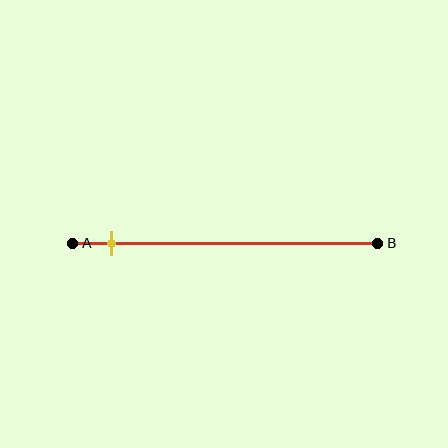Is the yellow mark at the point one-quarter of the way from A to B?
No, the mark is at about 15% from A, not at the 25% one-quarter point.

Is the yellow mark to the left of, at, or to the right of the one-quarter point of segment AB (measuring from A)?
The yellow mark is to the left of the one-quarter point of segment AB.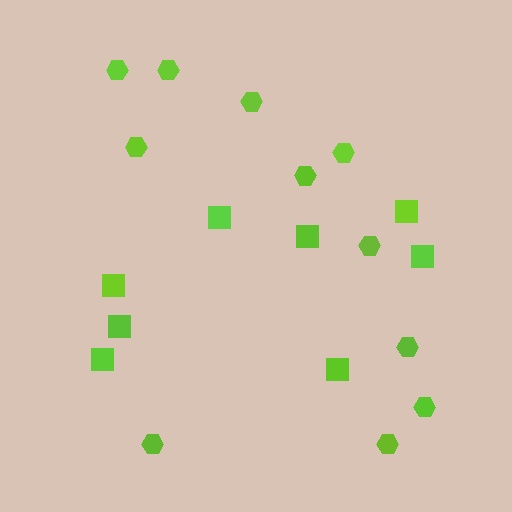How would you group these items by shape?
There are 2 groups: one group of squares (8) and one group of hexagons (11).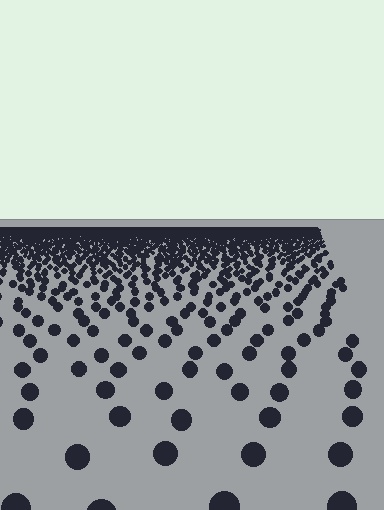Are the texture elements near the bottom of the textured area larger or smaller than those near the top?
Larger. Near the bottom, elements are closer to the viewer and appear at a bigger on-screen size.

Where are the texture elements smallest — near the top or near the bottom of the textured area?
Near the top.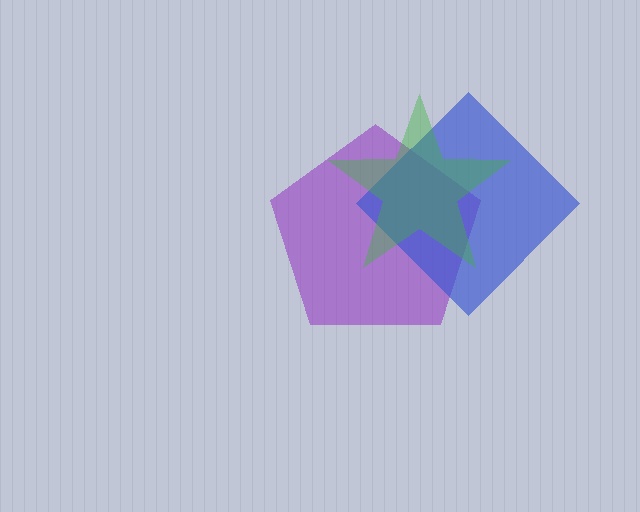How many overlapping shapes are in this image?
There are 3 overlapping shapes in the image.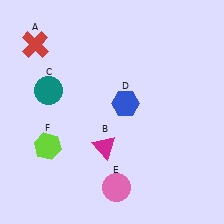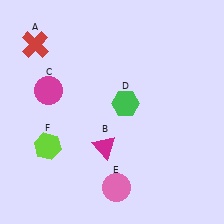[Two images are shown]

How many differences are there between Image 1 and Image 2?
There are 2 differences between the two images.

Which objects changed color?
C changed from teal to magenta. D changed from blue to green.